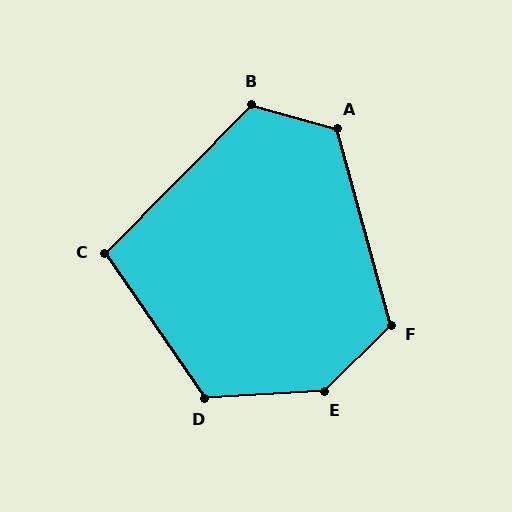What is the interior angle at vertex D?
Approximately 121 degrees (obtuse).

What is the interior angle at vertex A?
Approximately 121 degrees (obtuse).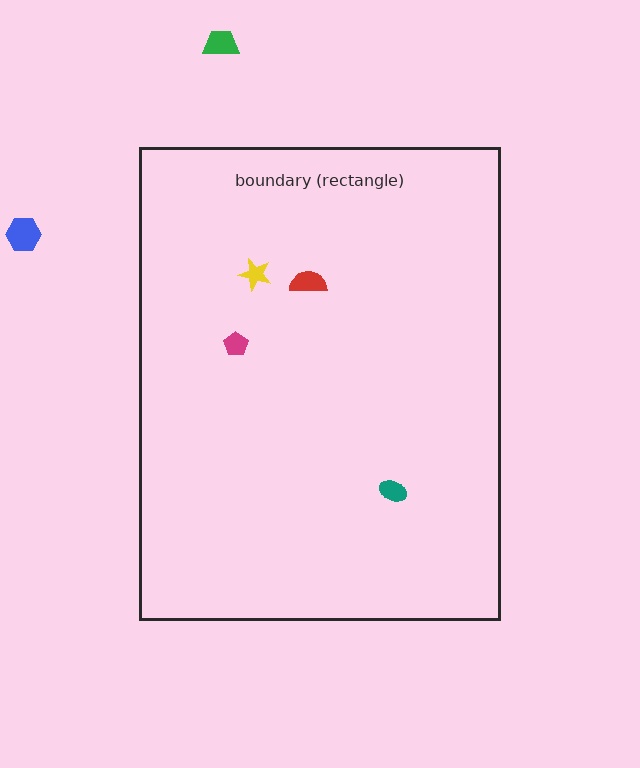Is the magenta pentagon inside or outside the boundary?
Inside.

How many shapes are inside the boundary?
4 inside, 2 outside.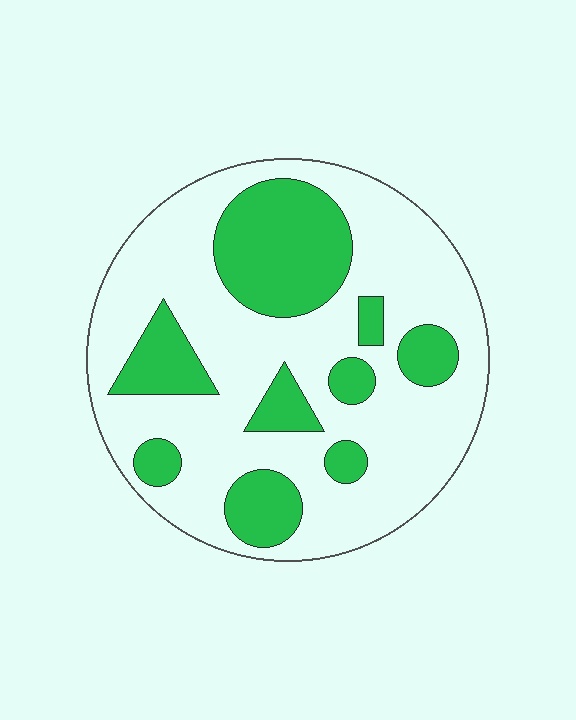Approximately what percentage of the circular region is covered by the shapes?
Approximately 30%.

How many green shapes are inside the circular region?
9.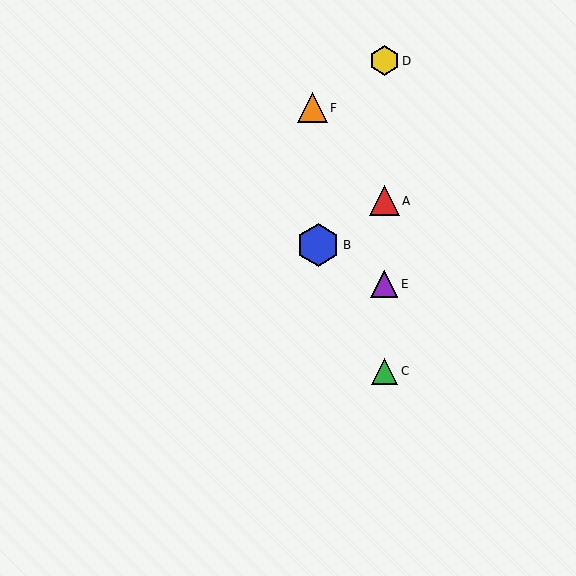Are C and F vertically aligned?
No, C is at x≈384 and F is at x≈313.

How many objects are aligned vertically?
4 objects (A, C, D, E) are aligned vertically.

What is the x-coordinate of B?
Object B is at x≈318.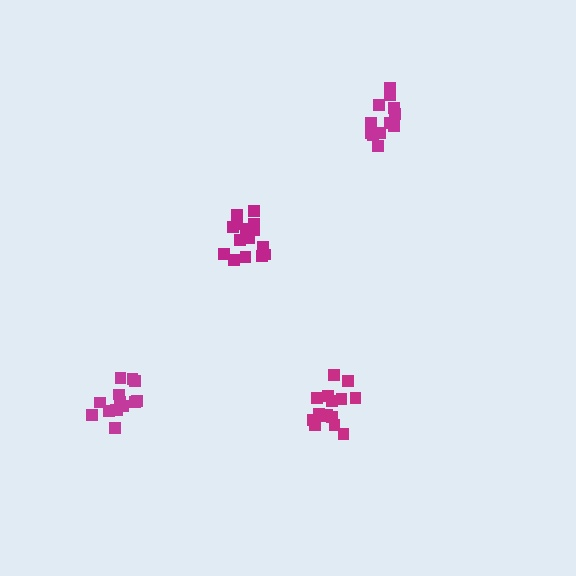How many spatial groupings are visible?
There are 4 spatial groupings.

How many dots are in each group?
Group 1: 14 dots, Group 2: 15 dots, Group 3: 12 dots, Group 4: 15 dots (56 total).